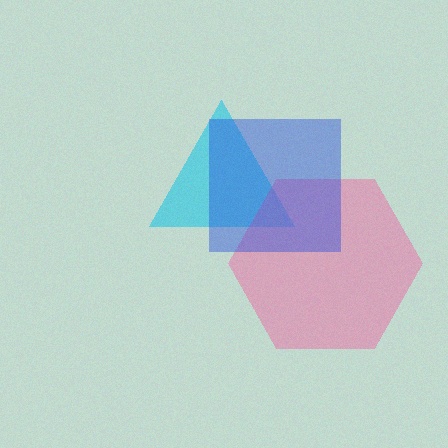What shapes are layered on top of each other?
The layered shapes are: a cyan triangle, a pink hexagon, a blue square.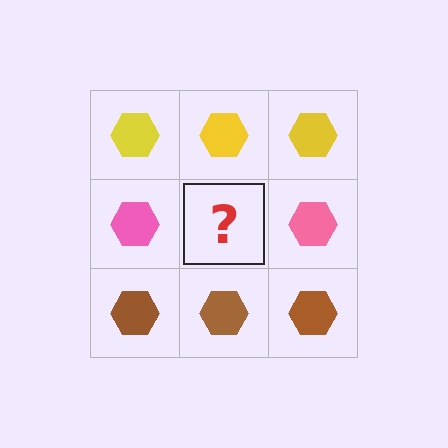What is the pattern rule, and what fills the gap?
The rule is that each row has a consistent color. The gap should be filled with a pink hexagon.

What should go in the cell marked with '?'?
The missing cell should contain a pink hexagon.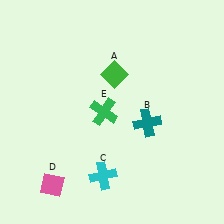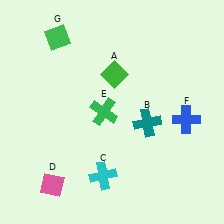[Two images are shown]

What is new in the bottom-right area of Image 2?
A blue cross (F) was added in the bottom-right area of Image 2.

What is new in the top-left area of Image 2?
A green diamond (G) was added in the top-left area of Image 2.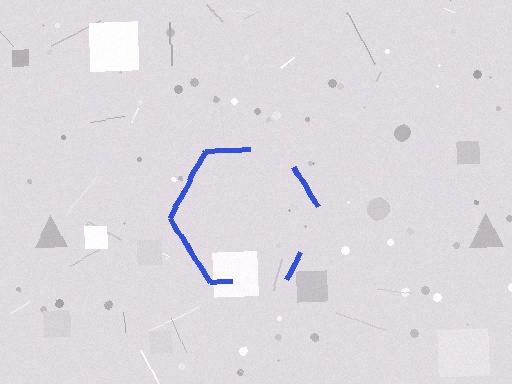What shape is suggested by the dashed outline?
The dashed outline suggests a hexagon.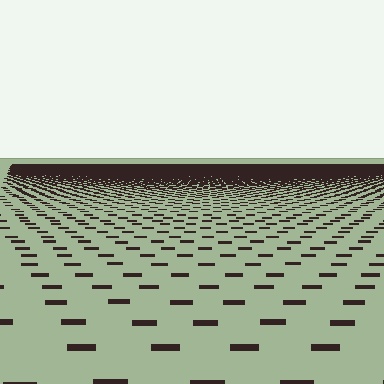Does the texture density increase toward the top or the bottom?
Density increases toward the top.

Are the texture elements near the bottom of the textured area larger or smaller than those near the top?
Larger. Near the bottom, elements are closer to the viewer and appear at a bigger on-screen size.